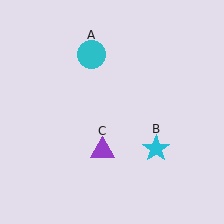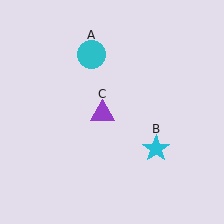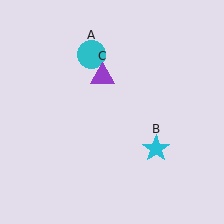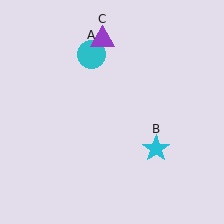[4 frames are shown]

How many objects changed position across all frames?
1 object changed position: purple triangle (object C).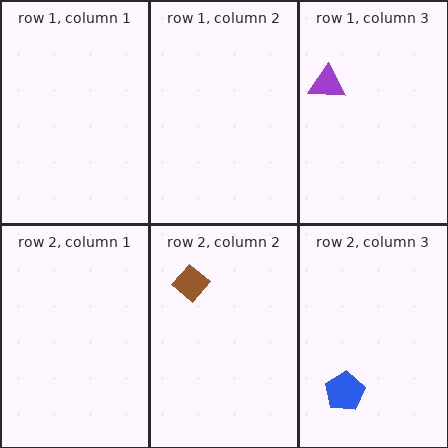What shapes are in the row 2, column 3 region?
The blue pentagon.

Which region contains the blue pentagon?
The row 2, column 3 region.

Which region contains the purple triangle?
The row 1, column 3 region.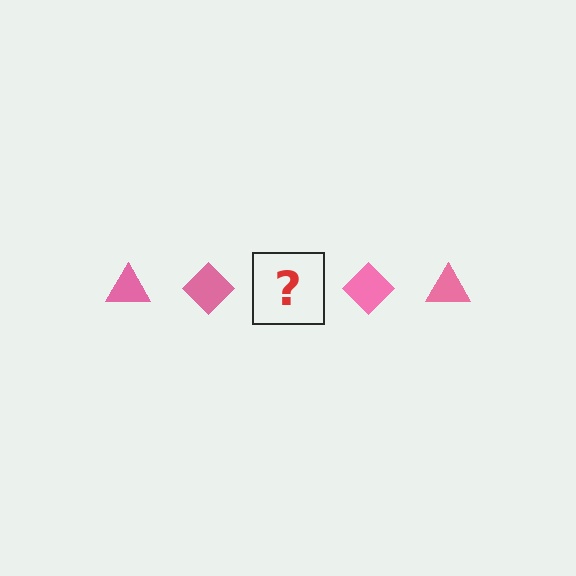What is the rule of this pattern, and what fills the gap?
The rule is that the pattern cycles through triangle, diamond shapes in pink. The gap should be filled with a pink triangle.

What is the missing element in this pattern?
The missing element is a pink triangle.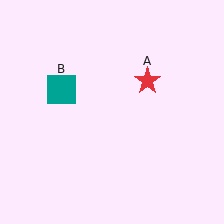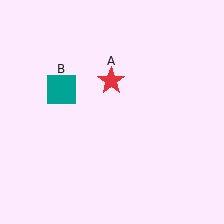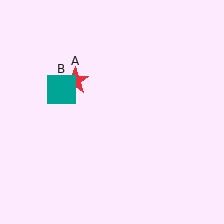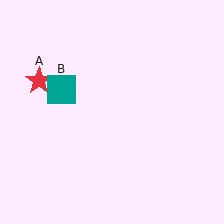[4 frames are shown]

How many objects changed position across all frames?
1 object changed position: red star (object A).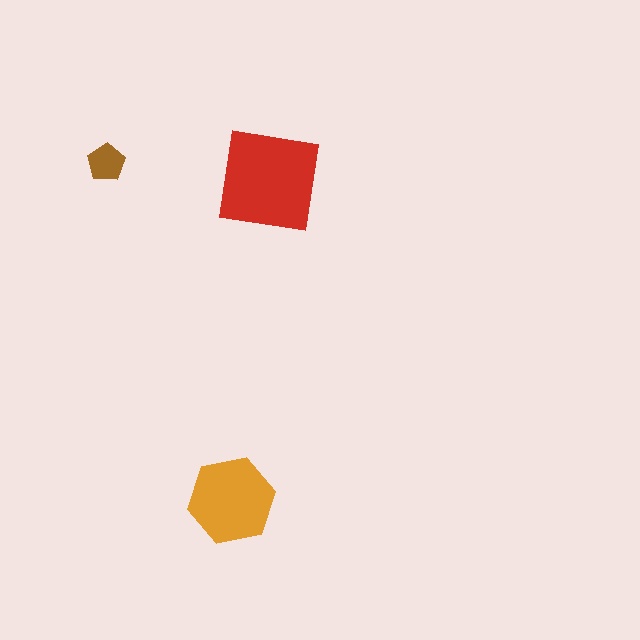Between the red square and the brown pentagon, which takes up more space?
The red square.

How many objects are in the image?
There are 3 objects in the image.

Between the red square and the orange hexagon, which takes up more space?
The red square.